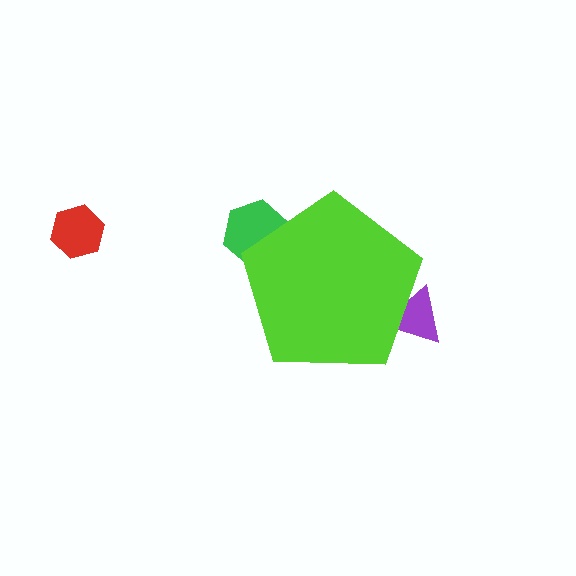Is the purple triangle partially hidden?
Yes, the purple triangle is partially hidden behind the lime pentagon.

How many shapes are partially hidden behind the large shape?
2 shapes are partially hidden.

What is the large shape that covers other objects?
A lime pentagon.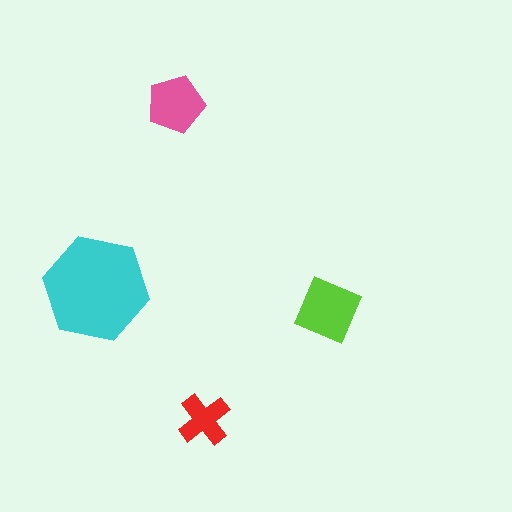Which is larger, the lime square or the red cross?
The lime square.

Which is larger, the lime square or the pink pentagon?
The lime square.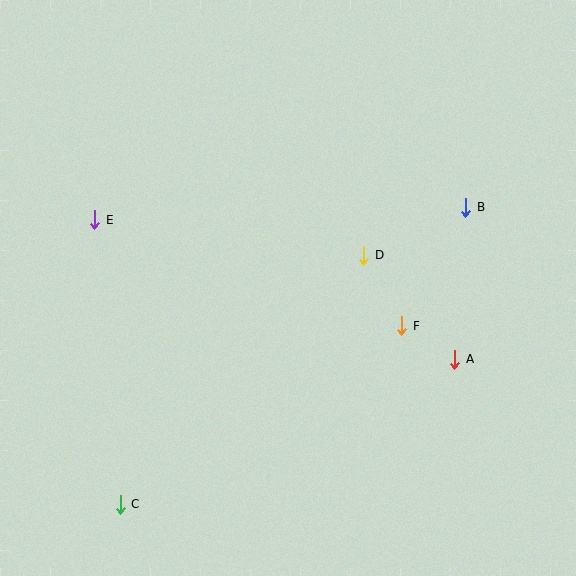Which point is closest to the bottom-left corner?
Point C is closest to the bottom-left corner.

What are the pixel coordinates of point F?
Point F is at (402, 326).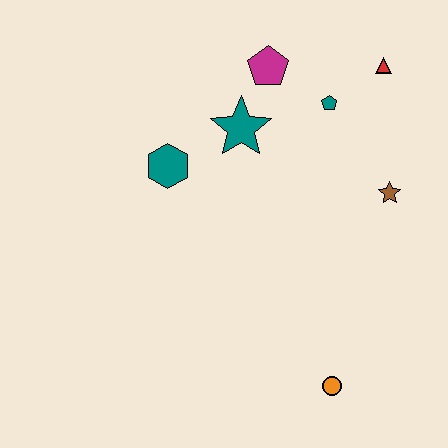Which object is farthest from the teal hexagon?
The orange circle is farthest from the teal hexagon.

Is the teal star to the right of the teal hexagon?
Yes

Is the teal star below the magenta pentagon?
Yes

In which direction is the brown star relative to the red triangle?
The brown star is below the red triangle.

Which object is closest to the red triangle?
The teal pentagon is closest to the red triangle.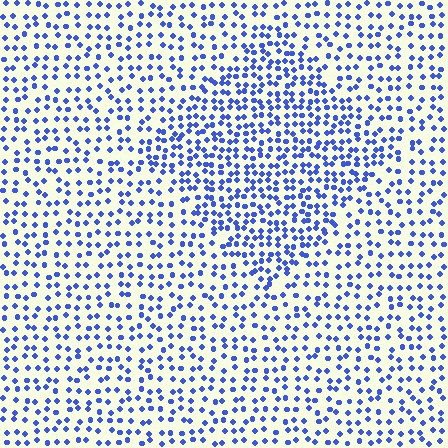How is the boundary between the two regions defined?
The boundary is defined by a change in element density (approximately 1.7x ratio). All elements are the same color, size, and shape.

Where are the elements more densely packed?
The elements are more densely packed inside the diamond boundary.